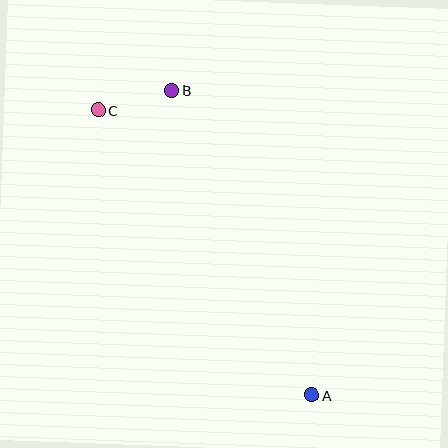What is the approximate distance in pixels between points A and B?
The distance between A and B is approximately 335 pixels.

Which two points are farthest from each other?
Points A and C are farthest from each other.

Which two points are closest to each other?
Points B and C are closest to each other.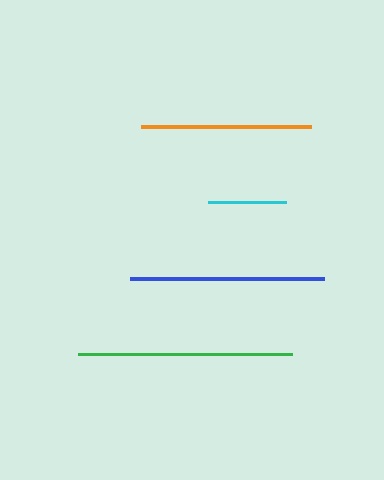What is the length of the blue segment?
The blue segment is approximately 195 pixels long.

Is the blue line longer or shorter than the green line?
The green line is longer than the blue line.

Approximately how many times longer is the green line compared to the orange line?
The green line is approximately 1.3 times the length of the orange line.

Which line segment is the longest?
The green line is the longest at approximately 214 pixels.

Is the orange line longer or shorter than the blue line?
The blue line is longer than the orange line.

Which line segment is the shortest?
The cyan line is the shortest at approximately 78 pixels.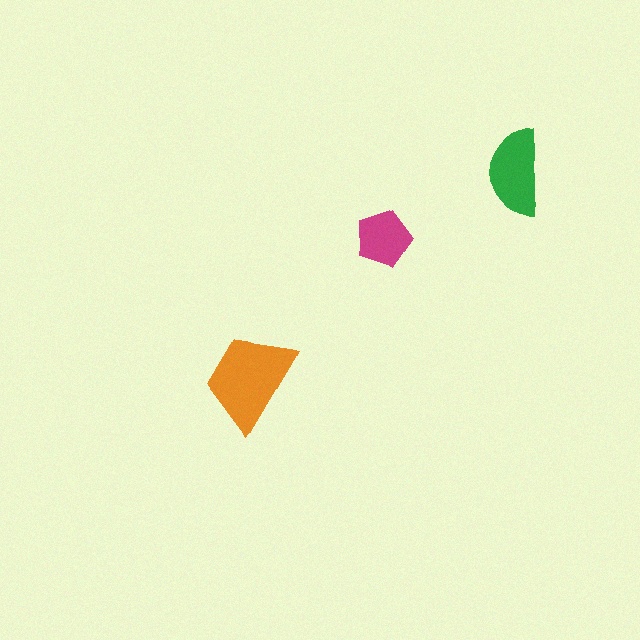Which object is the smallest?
The magenta pentagon.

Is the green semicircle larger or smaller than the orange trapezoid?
Smaller.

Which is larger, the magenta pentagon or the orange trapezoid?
The orange trapezoid.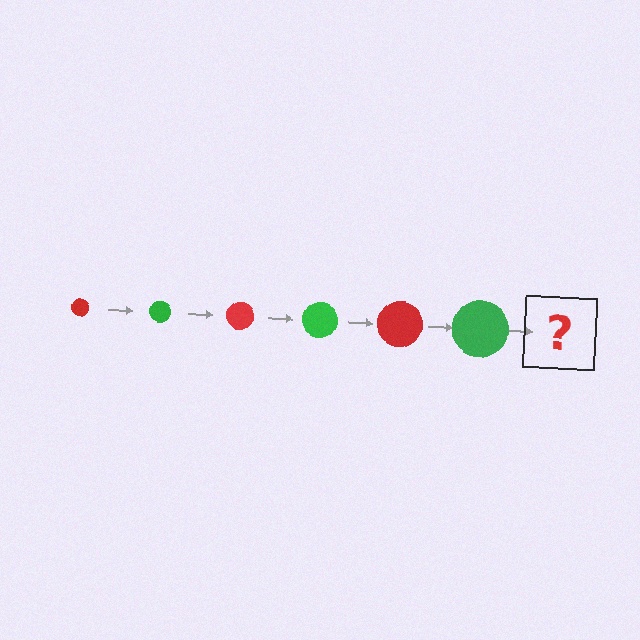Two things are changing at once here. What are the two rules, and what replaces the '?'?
The two rules are that the circle grows larger each step and the color cycles through red and green. The '?' should be a red circle, larger than the previous one.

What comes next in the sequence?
The next element should be a red circle, larger than the previous one.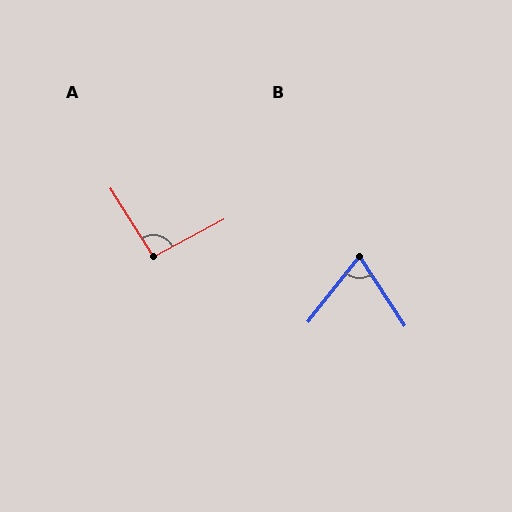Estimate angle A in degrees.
Approximately 94 degrees.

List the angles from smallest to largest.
B (71°), A (94°).